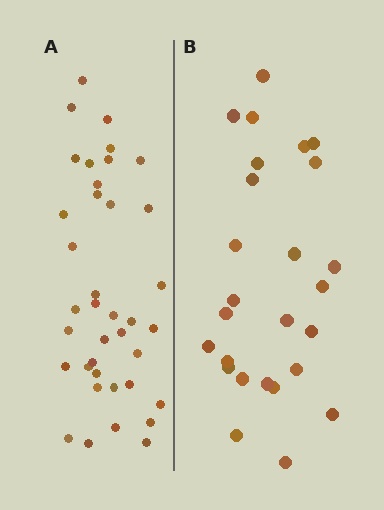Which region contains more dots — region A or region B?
Region A (the left region) has more dots.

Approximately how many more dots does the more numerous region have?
Region A has roughly 12 or so more dots than region B.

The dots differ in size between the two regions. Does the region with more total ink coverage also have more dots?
No. Region B has more total ink coverage because its dots are larger, but region A actually contains more individual dots. Total area can be misleading — the number of items is what matters here.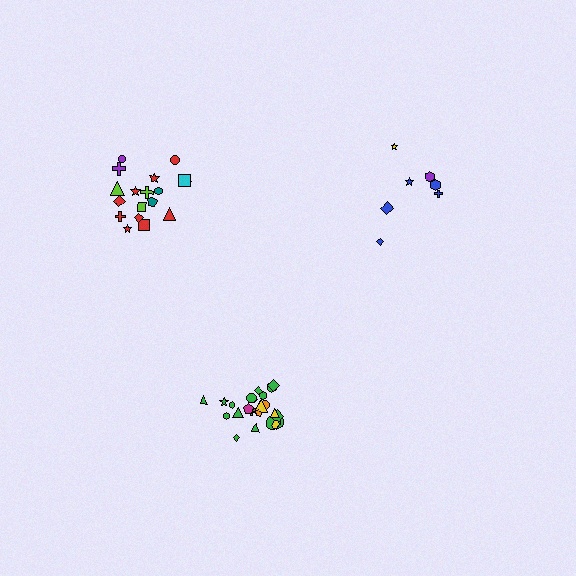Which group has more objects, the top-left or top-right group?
The top-left group.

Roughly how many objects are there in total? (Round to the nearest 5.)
Roughly 50 objects in total.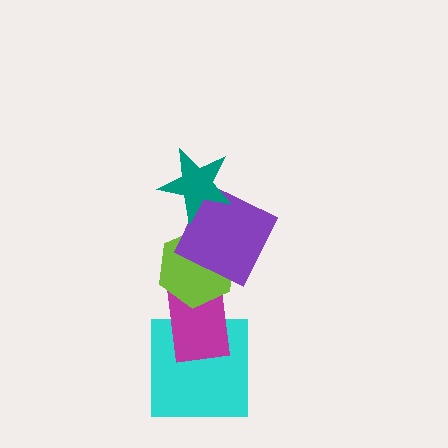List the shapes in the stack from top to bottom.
From top to bottom: the teal star, the purple square, the lime hexagon, the magenta rectangle, the cyan square.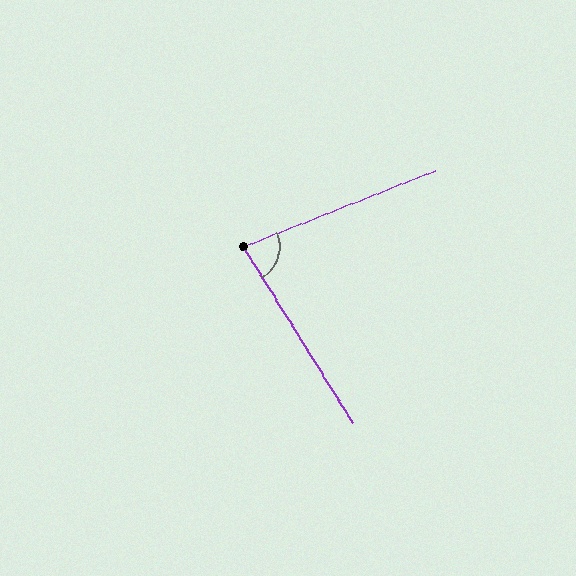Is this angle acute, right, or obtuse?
It is acute.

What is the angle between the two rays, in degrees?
Approximately 80 degrees.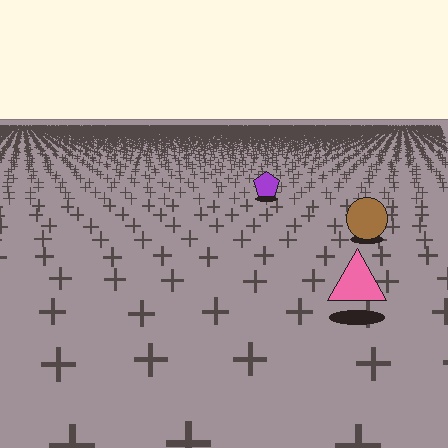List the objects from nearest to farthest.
From nearest to farthest: the pink triangle, the brown circle, the purple pentagon.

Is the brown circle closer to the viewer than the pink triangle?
No. The pink triangle is closer — you can tell from the texture gradient: the ground texture is coarser near it.